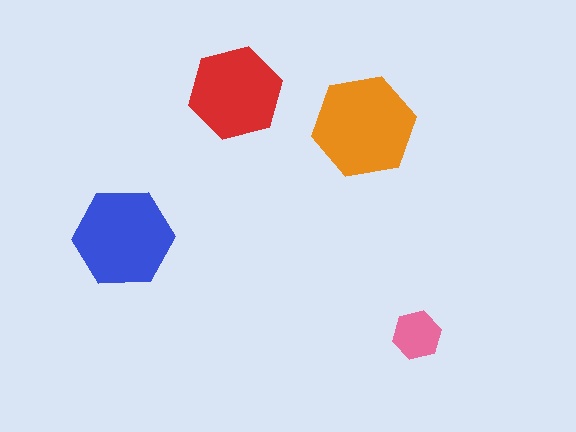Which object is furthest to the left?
The blue hexagon is leftmost.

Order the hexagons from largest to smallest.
the orange one, the blue one, the red one, the pink one.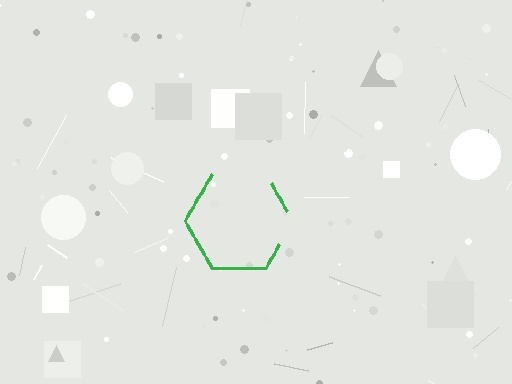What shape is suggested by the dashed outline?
The dashed outline suggests a hexagon.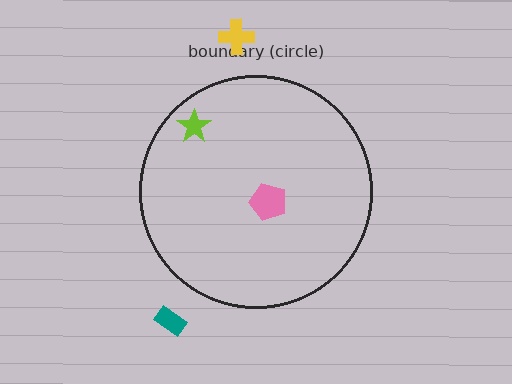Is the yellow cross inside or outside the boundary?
Outside.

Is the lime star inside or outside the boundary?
Inside.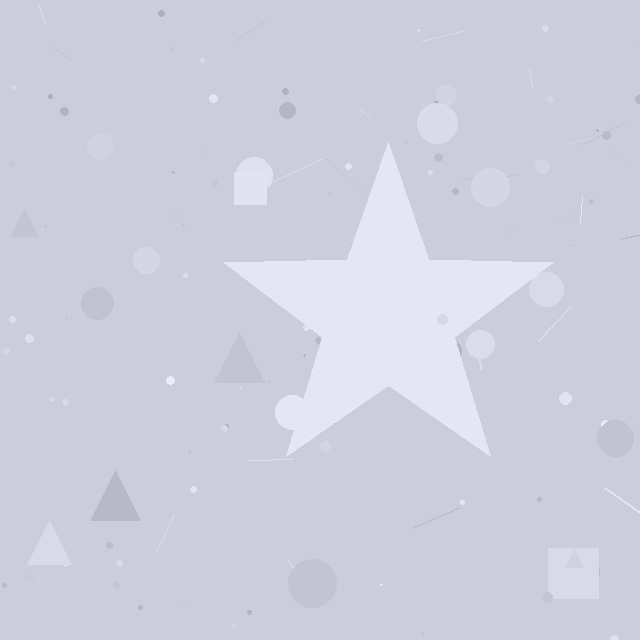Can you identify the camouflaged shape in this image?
The camouflaged shape is a star.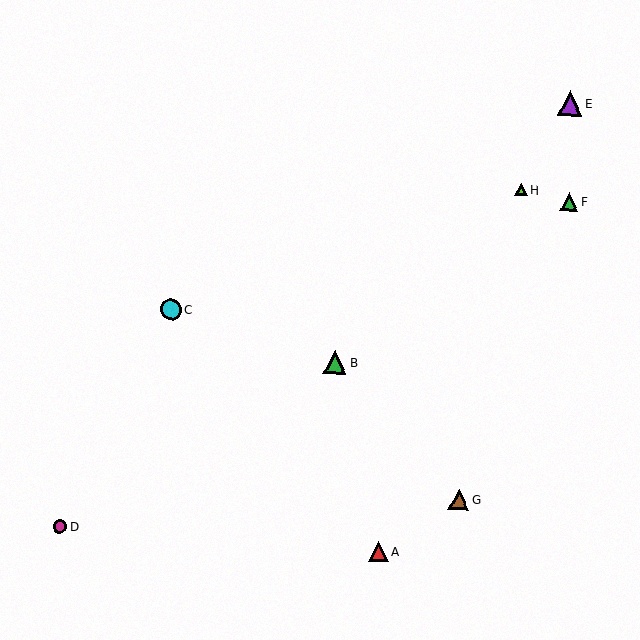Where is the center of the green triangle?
The center of the green triangle is at (335, 362).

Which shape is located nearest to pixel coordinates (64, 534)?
The magenta circle (labeled D) at (60, 526) is nearest to that location.